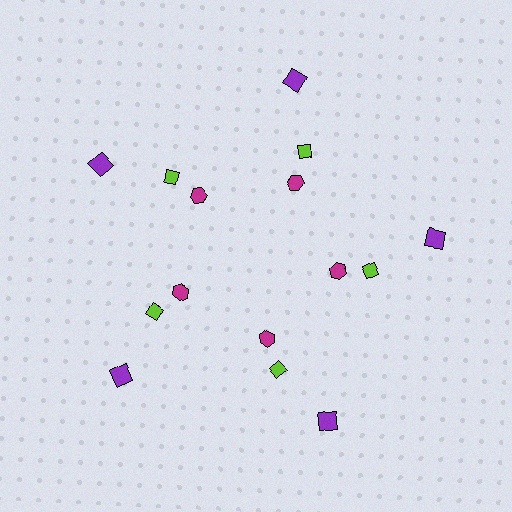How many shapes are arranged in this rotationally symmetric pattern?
There are 15 shapes, arranged in 5 groups of 3.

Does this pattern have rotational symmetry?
Yes, this pattern has 5-fold rotational symmetry. It looks the same after rotating 72 degrees around the center.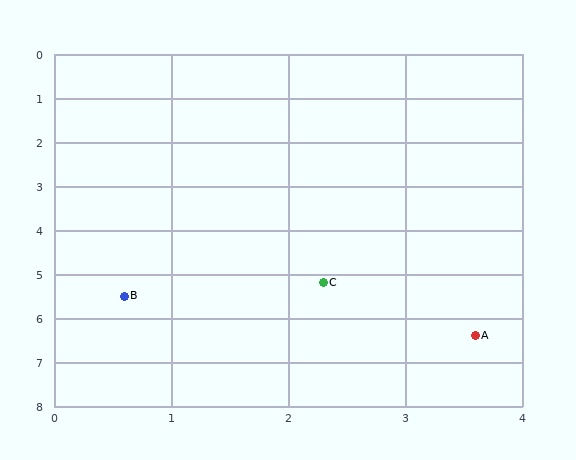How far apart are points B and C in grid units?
Points B and C are about 1.7 grid units apart.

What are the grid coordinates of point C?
Point C is at approximately (2.3, 5.2).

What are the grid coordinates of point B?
Point B is at approximately (0.6, 5.5).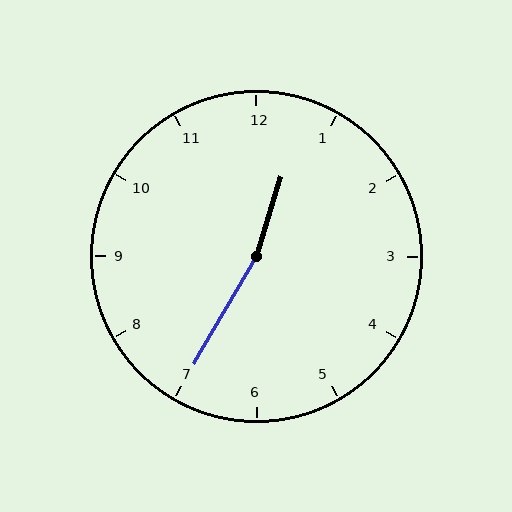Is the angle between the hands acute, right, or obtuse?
It is obtuse.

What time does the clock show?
12:35.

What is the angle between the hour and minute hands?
Approximately 168 degrees.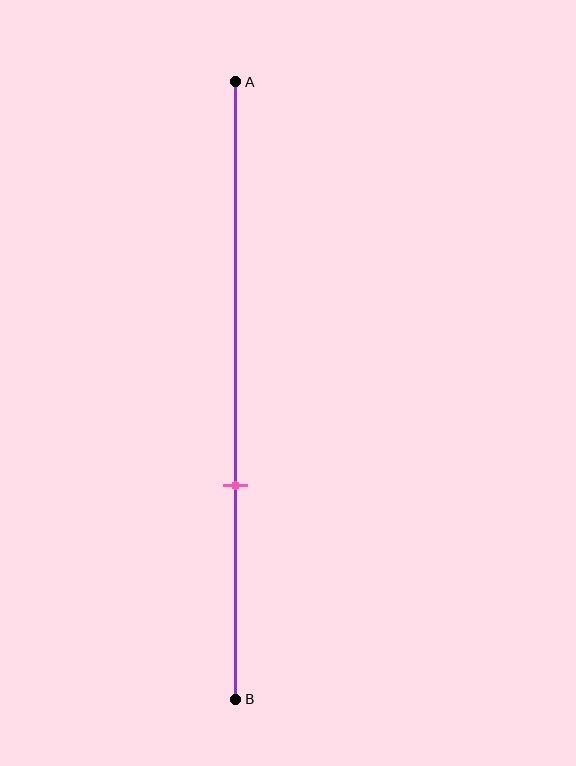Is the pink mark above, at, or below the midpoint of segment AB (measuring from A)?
The pink mark is below the midpoint of segment AB.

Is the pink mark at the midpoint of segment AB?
No, the mark is at about 65% from A, not at the 50% midpoint.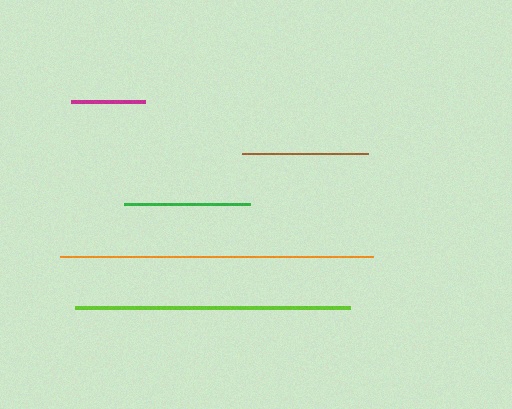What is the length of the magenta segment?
The magenta segment is approximately 74 pixels long.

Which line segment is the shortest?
The magenta line is the shortest at approximately 74 pixels.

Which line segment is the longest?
The orange line is the longest at approximately 313 pixels.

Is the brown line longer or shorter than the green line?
The green line is longer than the brown line.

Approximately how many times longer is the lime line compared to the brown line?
The lime line is approximately 2.2 times the length of the brown line.